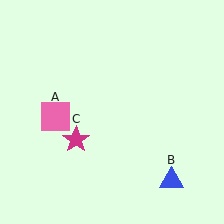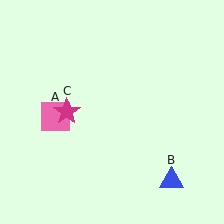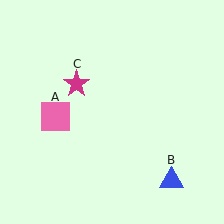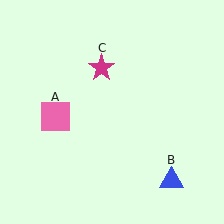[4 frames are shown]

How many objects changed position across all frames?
1 object changed position: magenta star (object C).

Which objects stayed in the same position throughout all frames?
Pink square (object A) and blue triangle (object B) remained stationary.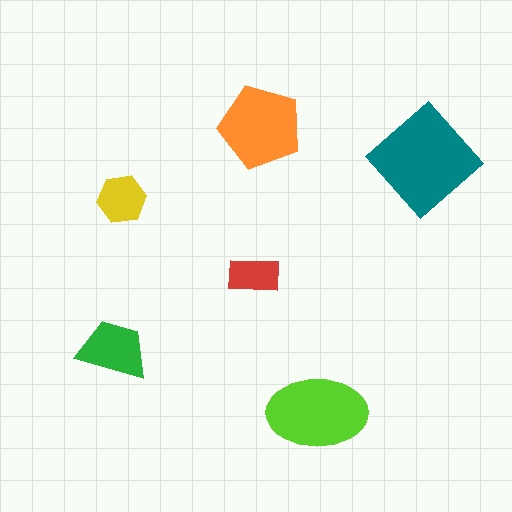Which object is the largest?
The teal diamond.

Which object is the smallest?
The red rectangle.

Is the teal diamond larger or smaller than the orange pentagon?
Larger.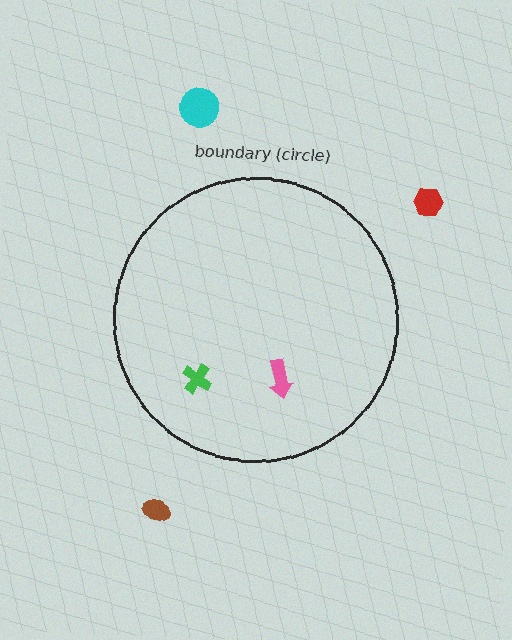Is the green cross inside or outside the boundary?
Inside.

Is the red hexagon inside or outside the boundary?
Outside.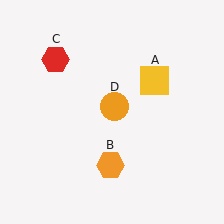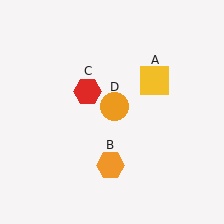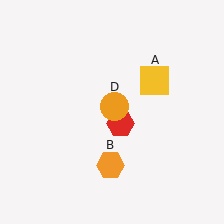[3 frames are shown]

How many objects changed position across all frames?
1 object changed position: red hexagon (object C).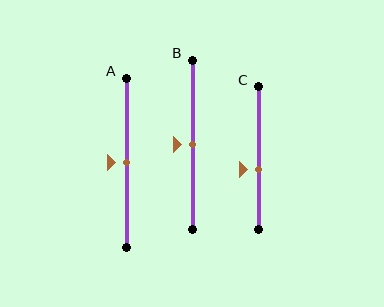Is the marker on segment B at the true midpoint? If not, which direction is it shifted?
Yes, the marker on segment B is at the true midpoint.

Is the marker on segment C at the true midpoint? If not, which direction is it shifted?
No, the marker on segment C is shifted downward by about 8% of the segment length.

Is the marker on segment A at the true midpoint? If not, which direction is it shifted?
Yes, the marker on segment A is at the true midpoint.